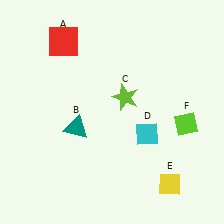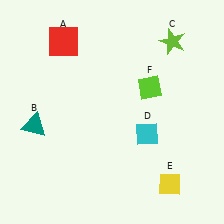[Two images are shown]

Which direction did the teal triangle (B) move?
The teal triangle (B) moved left.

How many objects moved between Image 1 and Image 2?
3 objects moved between the two images.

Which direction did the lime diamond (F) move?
The lime diamond (F) moved left.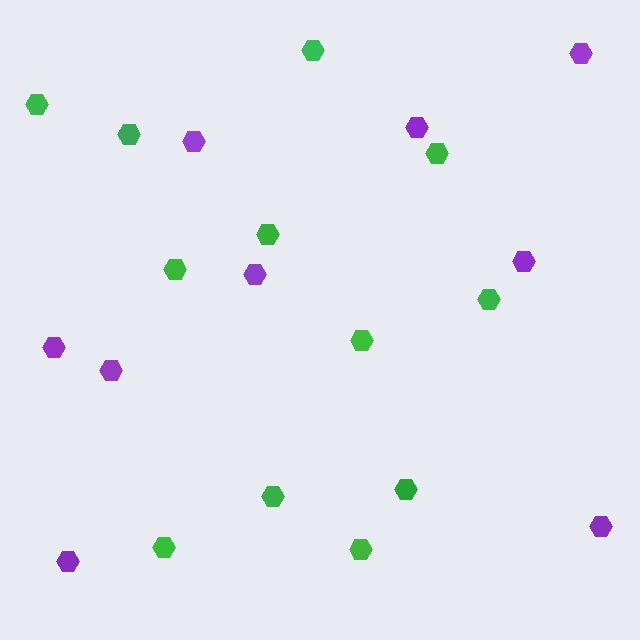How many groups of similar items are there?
There are 2 groups: one group of green hexagons (12) and one group of purple hexagons (9).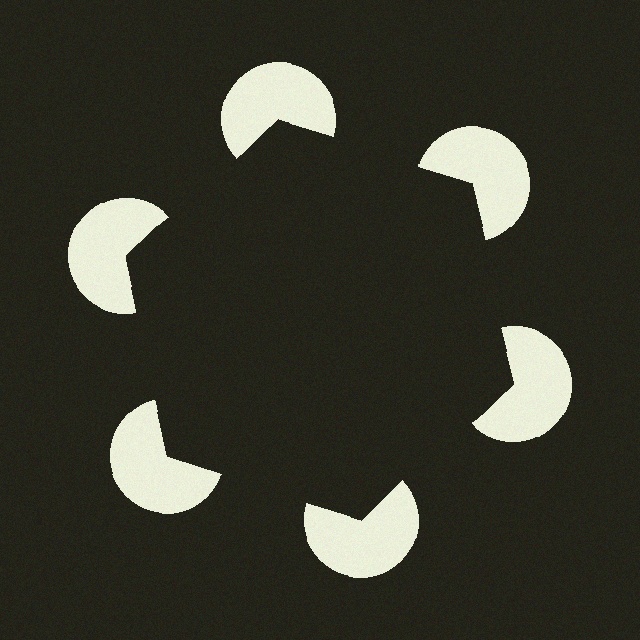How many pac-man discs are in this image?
There are 6 — one at each vertex of the illusory hexagon.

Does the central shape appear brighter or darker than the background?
It typically appears slightly darker than the background, even though no actual brightness change is drawn.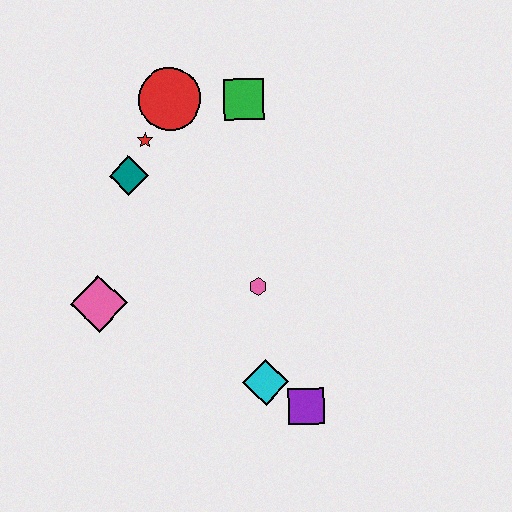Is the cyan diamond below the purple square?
No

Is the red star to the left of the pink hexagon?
Yes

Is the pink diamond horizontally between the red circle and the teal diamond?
No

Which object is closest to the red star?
The teal diamond is closest to the red star.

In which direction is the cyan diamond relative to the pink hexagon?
The cyan diamond is below the pink hexagon.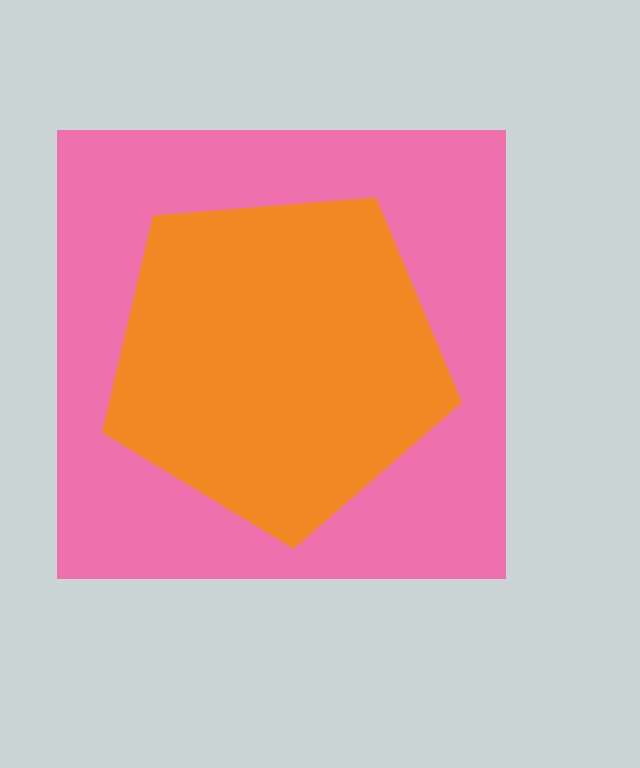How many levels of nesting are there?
2.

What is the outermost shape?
The pink square.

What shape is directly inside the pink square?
The orange pentagon.